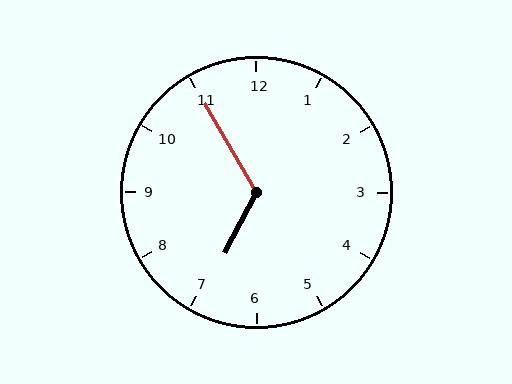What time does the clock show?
6:55.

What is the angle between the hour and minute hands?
Approximately 122 degrees.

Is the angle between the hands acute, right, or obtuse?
It is obtuse.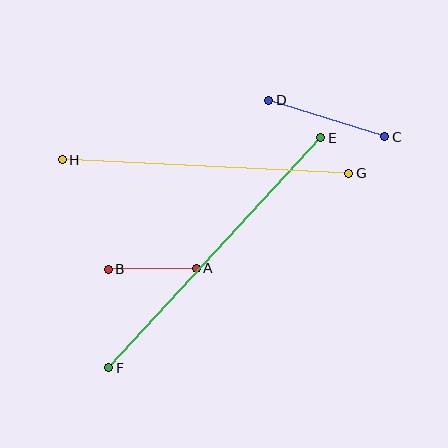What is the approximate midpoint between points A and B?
The midpoint is at approximately (152, 269) pixels.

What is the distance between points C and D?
The distance is approximately 121 pixels.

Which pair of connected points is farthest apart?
Points E and F are farthest apart.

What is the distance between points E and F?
The distance is approximately 313 pixels.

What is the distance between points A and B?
The distance is approximately 88 pixels.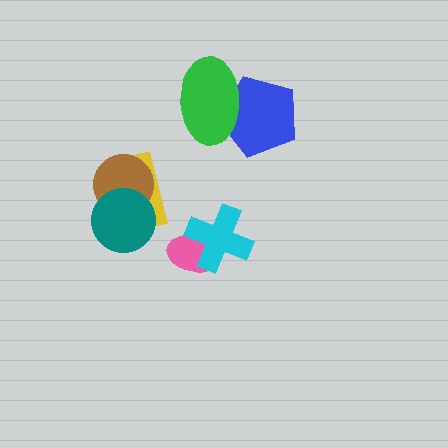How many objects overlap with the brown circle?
2 objects overlap with the brown circle.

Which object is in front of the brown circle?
The teal circle is in front of the brown circle.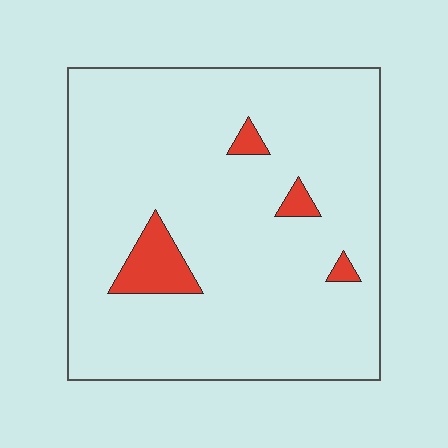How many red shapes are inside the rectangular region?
4.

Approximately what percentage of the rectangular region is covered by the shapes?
Approximately 5%.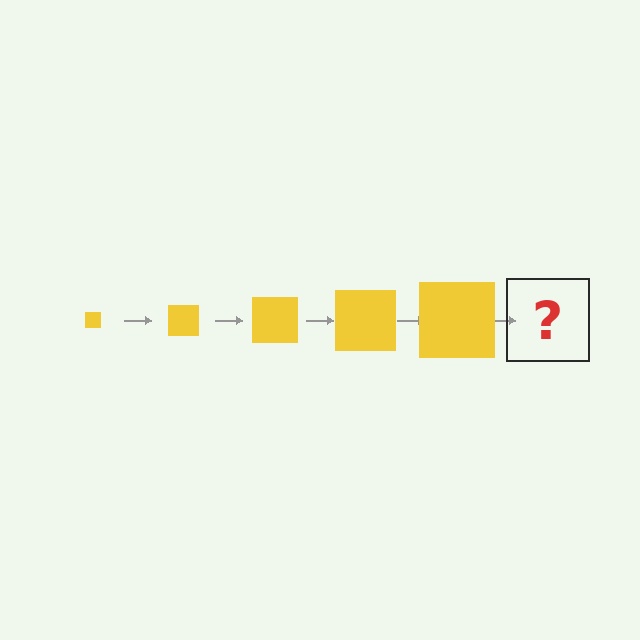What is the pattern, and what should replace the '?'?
The pattern is that the square gets progressively larger each step. The '?' should be a yellow square, larger than the previous one.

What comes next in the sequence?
The next element should be a yellow square, larger than the previous one.